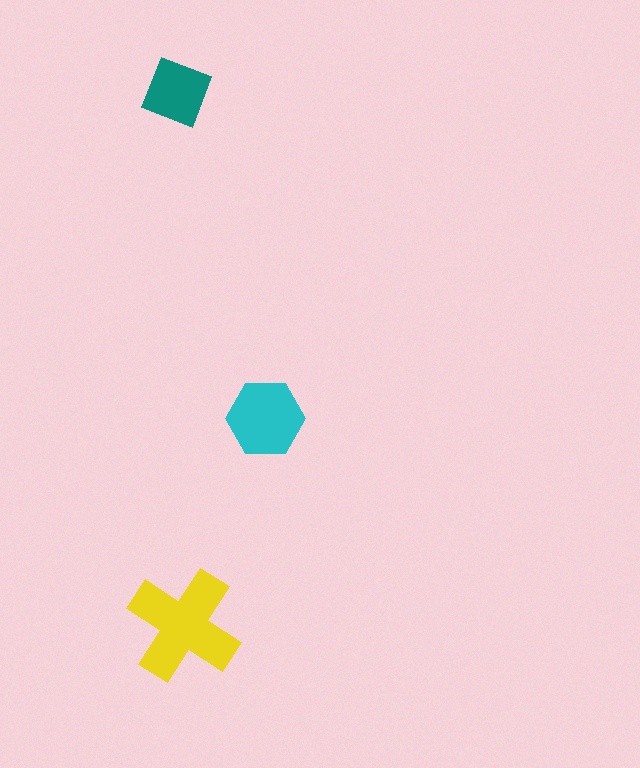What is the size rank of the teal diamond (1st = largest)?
3rd.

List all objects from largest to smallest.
The yellow cross, the cyan hexagon, the teal diamond.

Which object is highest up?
The teal diamond is topmost.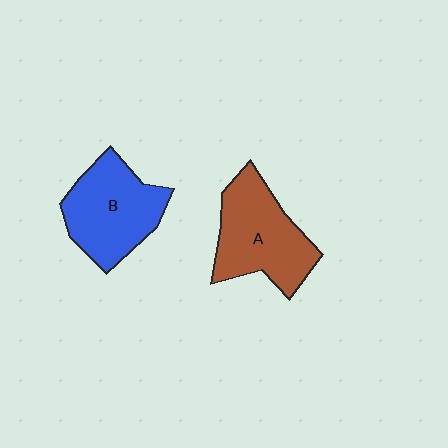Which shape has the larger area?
Shape A (brown).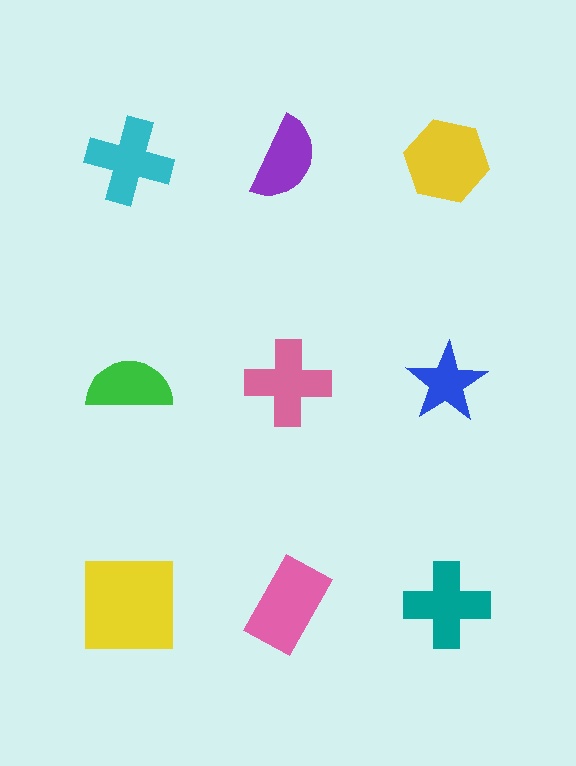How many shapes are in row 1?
3 shapes.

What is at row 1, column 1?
A cyan cross.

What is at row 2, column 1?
A green semicircle.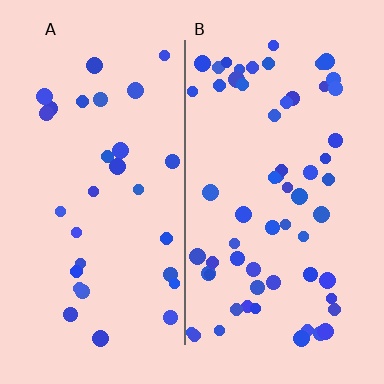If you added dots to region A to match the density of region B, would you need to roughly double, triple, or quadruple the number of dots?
Approximately double.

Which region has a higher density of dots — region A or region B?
B (the right).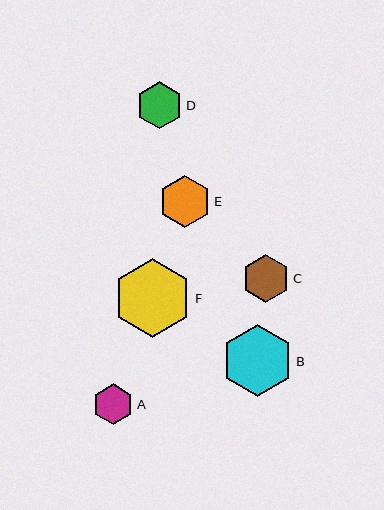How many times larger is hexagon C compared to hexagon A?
Hexagon C is approximately 1.2 times the size of hexagon A.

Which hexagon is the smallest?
Hexagon A is the smallest with a size of approximately 41 pixels.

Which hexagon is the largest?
Hexagon F is the largest with a size of approximately 78 pixels.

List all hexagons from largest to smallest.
From largest to smallest: F, B, E, C, D, A.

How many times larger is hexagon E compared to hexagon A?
Hexagon E is approximately 1.3 times the size of hexagon A.